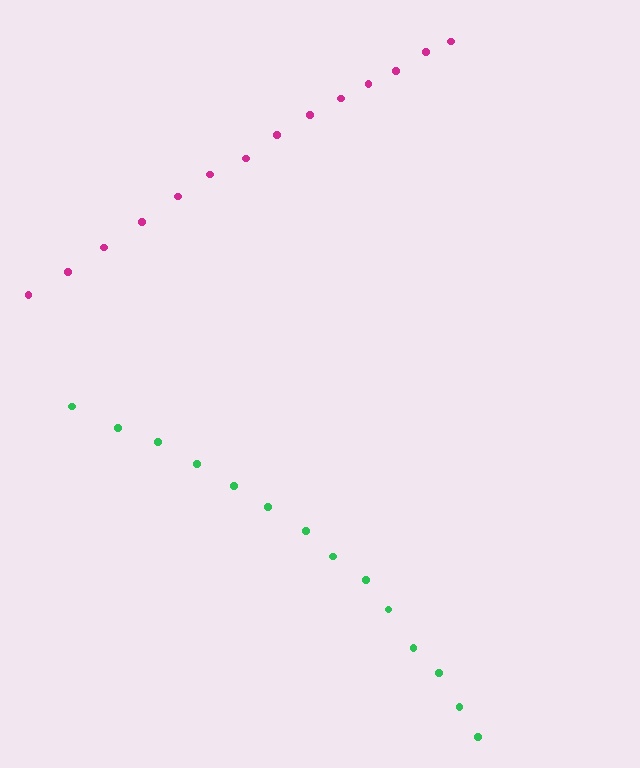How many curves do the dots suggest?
There are 2 distinct paths.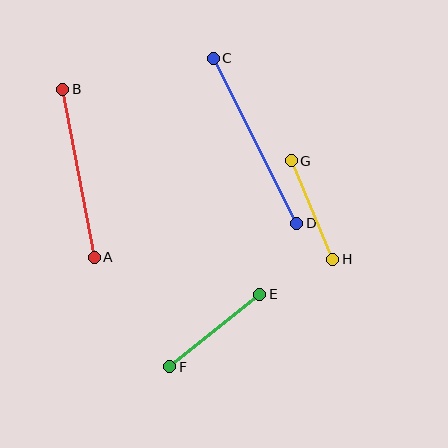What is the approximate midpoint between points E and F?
The midpoint is at approximately (215, 331) pixels.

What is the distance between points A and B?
The distance is approximately 171 pixels.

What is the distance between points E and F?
The distance is approximately 116 pixels.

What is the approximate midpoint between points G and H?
The midpoint is at approximately (312, 210) pixels.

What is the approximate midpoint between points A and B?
The midpoint is at approximately (78, 173) pixels.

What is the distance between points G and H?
The distance is approximately 107 pixels.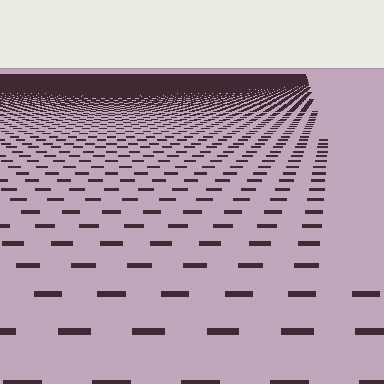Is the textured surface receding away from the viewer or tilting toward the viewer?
The surface is receding away from the viewer. Texture elements get smaller and denser toward the top.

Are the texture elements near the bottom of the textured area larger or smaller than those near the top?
Larger. Near the bottom, elements are closer to the viewer and appear at a bigger on-screen size.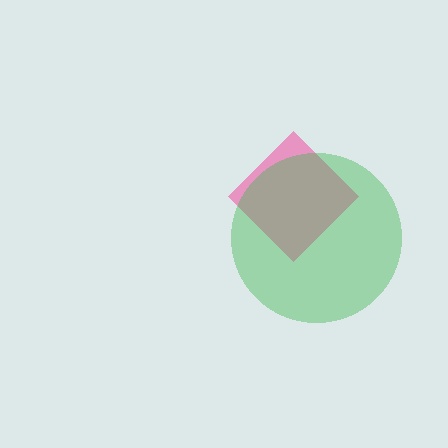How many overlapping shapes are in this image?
There are 2 overlapping shapes in the image.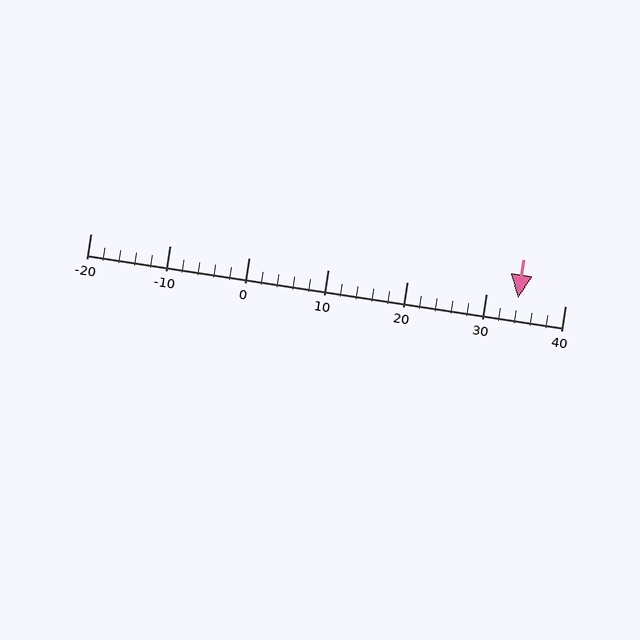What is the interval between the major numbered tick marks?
The major tick marks are spaced 10 units apart.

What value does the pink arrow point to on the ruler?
The pink arrow points to approximately 34.